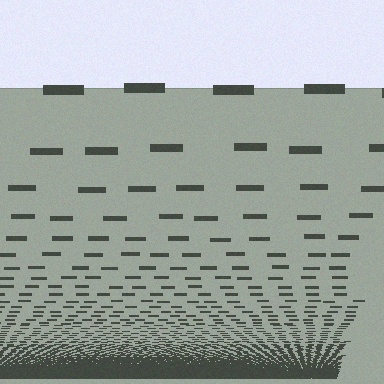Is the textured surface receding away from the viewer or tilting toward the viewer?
The surface appears to tilt toward the viewer. Texture elements get larger and sparser toward the top.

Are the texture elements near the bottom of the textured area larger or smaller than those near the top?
Smaller. The gradient is inverted — elements near the bottom are smaller and denser.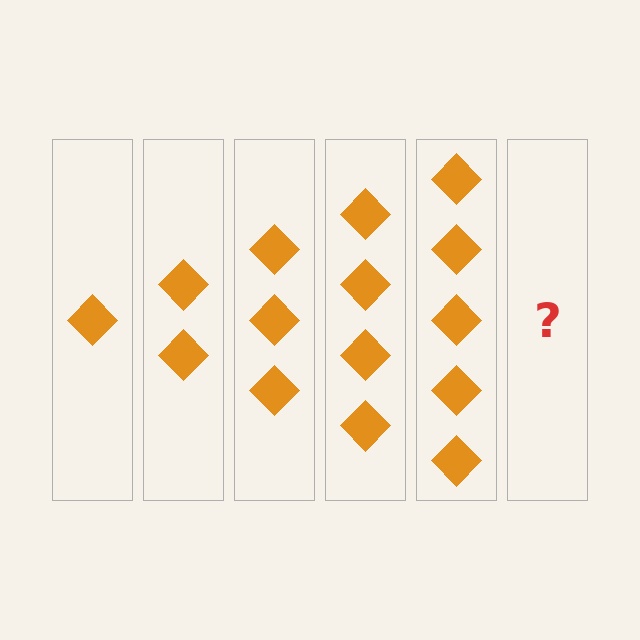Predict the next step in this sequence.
The next step is 6 diamonds.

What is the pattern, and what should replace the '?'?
The pattern is that each step adds one more diamond. The '?' should be 6 diamonds.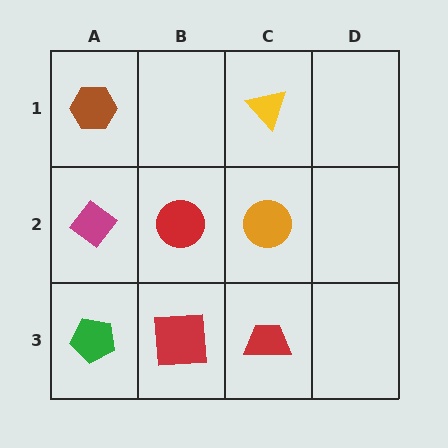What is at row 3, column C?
A red trapezoid.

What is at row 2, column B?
A red circle.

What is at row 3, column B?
A red square.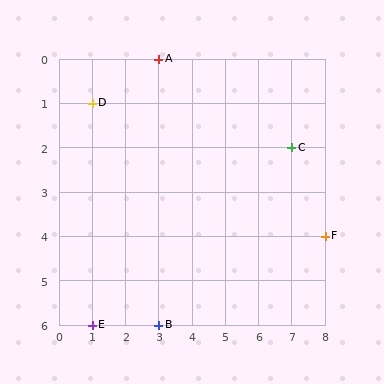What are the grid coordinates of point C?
Point C is at grid coordinates (7, 2).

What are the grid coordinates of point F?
Point F is at grid coordinates (8, 4).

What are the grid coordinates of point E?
Point E is at grid coordinates (1, 6).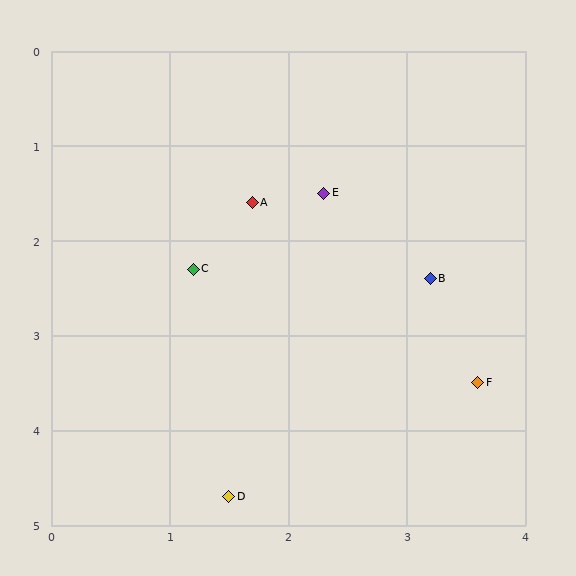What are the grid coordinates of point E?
Point E is at approximately (2.3, 1.5).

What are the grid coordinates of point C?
Point C is at approximately (1.2, 2.3).